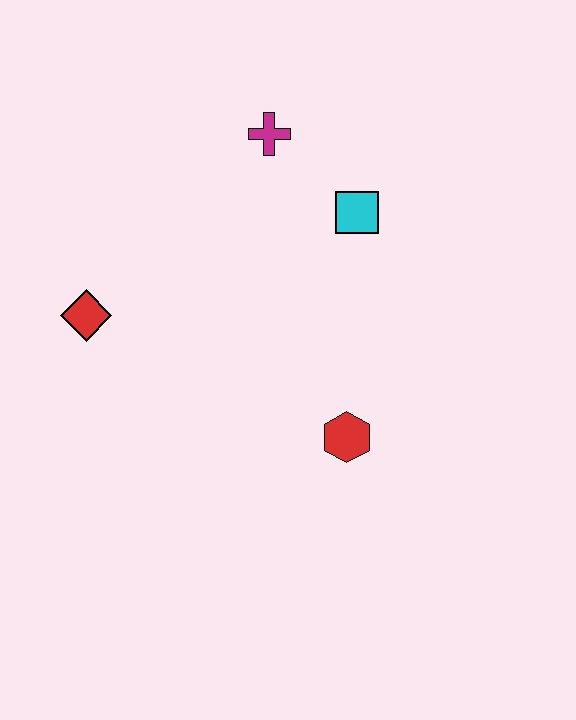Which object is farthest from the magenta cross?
The red hexagon is farthest from the magenta cross.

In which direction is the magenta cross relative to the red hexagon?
The magenta cross is above the red hexagon.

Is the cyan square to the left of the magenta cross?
No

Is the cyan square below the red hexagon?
No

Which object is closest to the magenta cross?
The cyan square is closest to the magenta cross.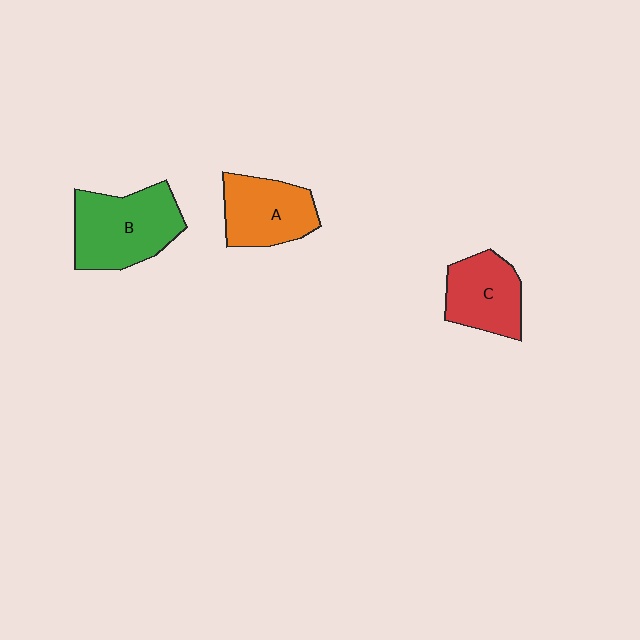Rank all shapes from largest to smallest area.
From largest to smallest: B (green), A (orange), C (red).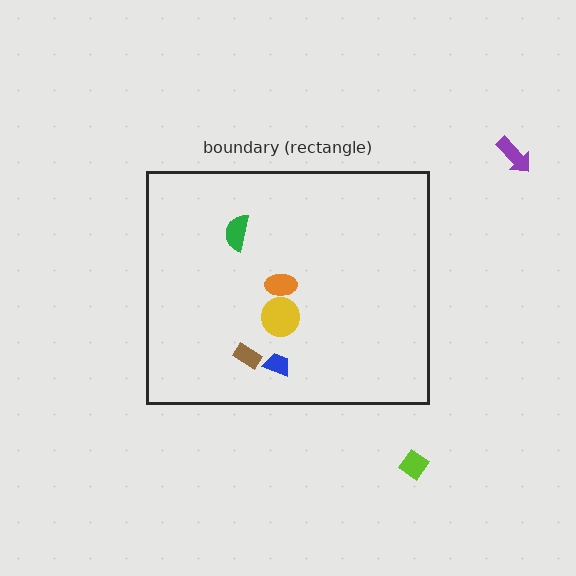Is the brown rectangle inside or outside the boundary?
Inside.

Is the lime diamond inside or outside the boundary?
Outside.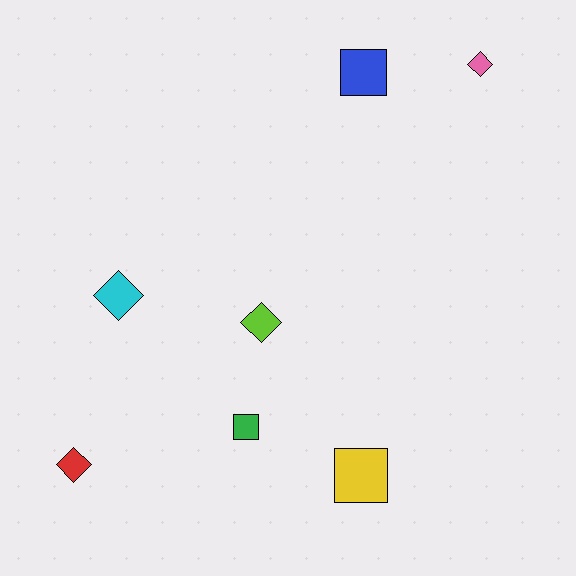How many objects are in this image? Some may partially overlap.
There are 7 objects.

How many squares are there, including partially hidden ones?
There are 3 squares.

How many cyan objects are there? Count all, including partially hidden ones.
There is 1 cyan object.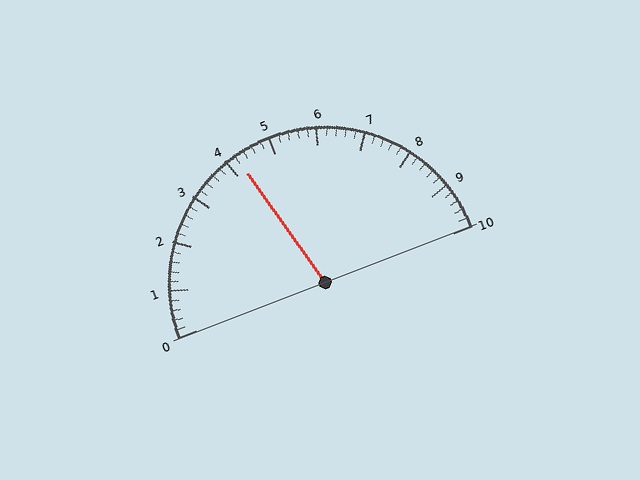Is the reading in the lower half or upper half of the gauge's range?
The reading is in the lower half of the range (0 to 10).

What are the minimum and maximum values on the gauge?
The gauge ranges from 0 to 10.